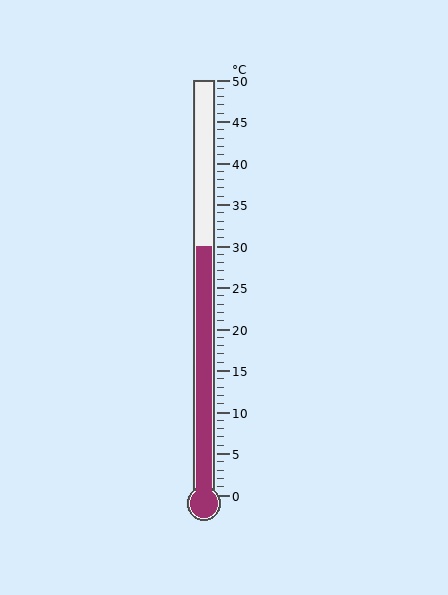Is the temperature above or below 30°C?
The temperature is at 30°C.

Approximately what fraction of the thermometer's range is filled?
The thermometer is filled to approximately 60% of its range.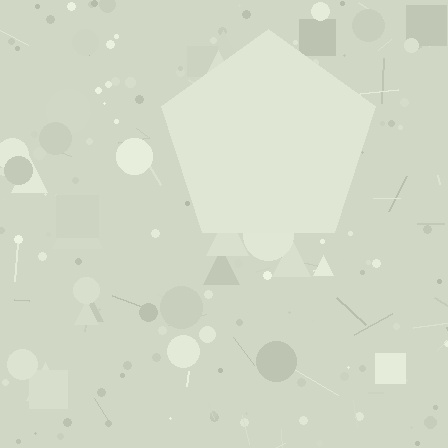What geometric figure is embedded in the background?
A pentagon is embedded in the background.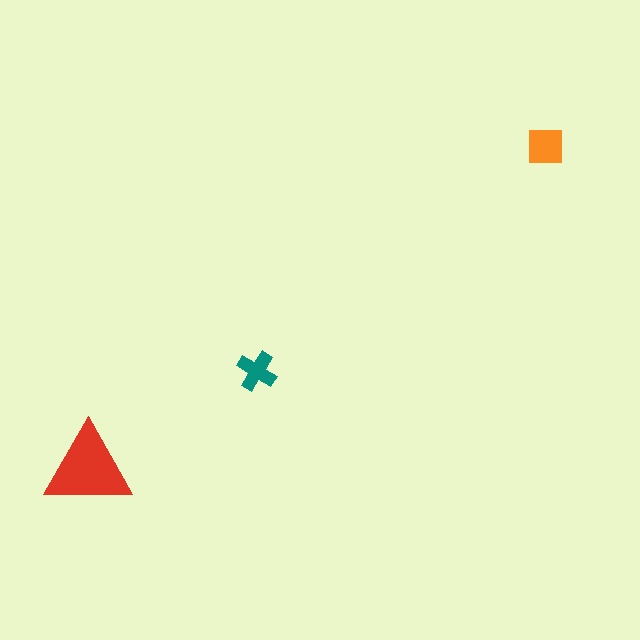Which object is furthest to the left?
The red triangle is leftmost.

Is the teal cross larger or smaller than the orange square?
Smaller.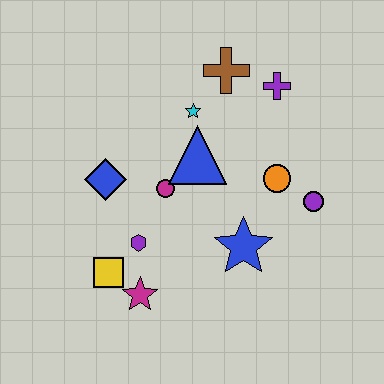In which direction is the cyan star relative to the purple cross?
The cyan star is to the left of the purple cross.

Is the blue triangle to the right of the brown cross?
No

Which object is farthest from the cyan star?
The magenta star is farthest from the cyan star.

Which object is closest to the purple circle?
The orange circle is closest to the purple circle.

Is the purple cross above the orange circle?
Yes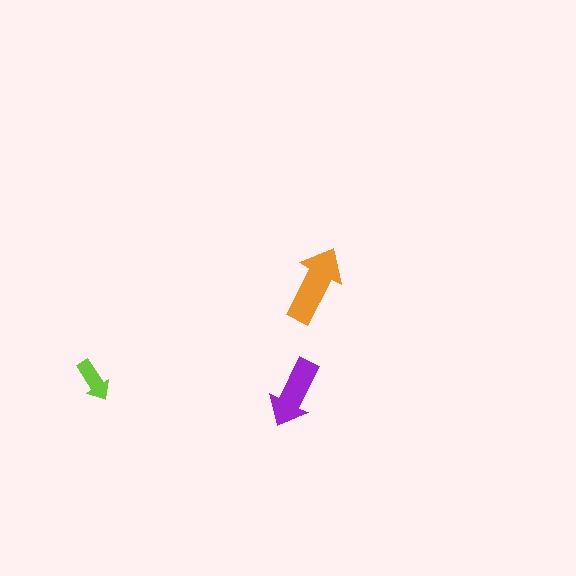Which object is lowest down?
The purple arrow is bottommost.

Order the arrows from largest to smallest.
the orange one, the purple one, the lime one.